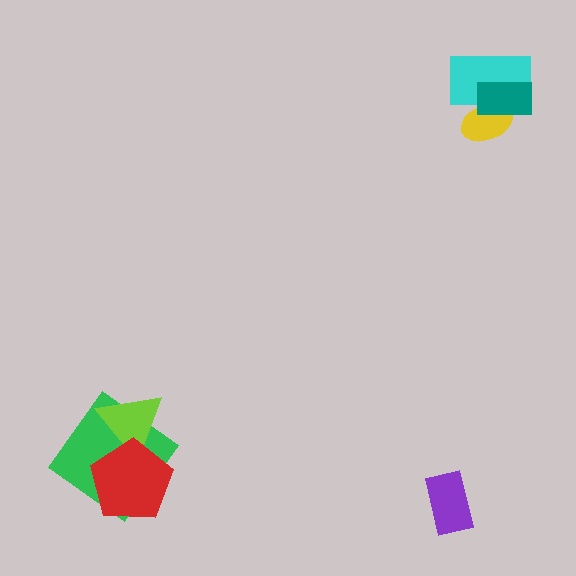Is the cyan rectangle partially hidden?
Yes, it is partially covered by another shape.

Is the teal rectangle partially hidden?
No, no other shape covers it.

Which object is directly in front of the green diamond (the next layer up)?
The lime triangle is directly in front of the green diamond.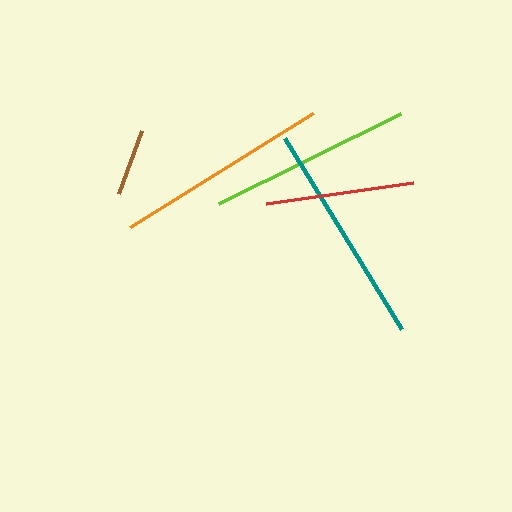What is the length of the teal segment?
The teal segment is approximately 224 pixels long.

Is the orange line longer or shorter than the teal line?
The teal line is longer than the orange line.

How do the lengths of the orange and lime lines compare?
The orange and lime lines are approximately the same length.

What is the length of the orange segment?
The orange segment is approximately 217 pixels long.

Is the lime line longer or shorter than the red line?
The lime line is longer than the red line.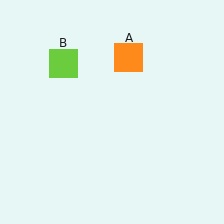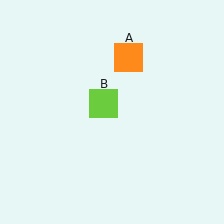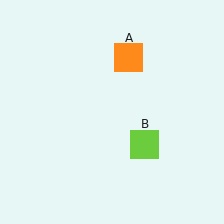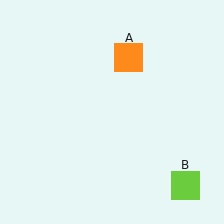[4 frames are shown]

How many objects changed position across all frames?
1 object changed position: lime square (object B).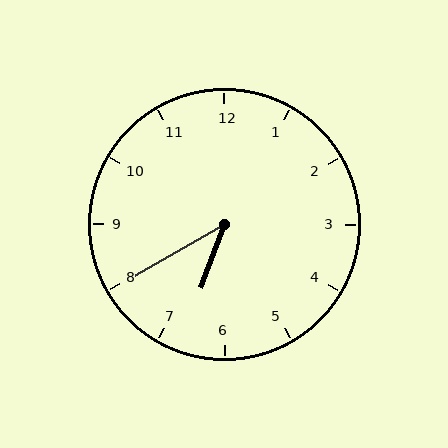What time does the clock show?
6:40.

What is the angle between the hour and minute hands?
Approximately 40 degrees.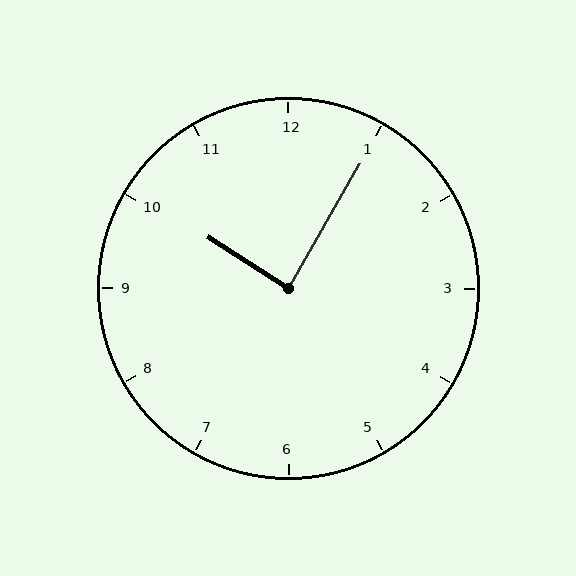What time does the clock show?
10:05.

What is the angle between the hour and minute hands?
Approximately 88 degrees.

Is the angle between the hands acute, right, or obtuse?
It is right.